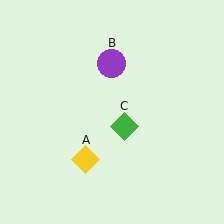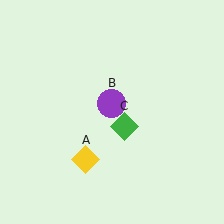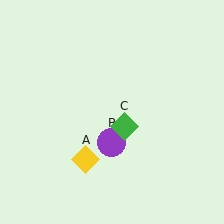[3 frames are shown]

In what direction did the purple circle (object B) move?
The purple circle (object B) moved down.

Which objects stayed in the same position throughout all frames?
Yellow diamond (object A) and green diamond (object C) remained stationary.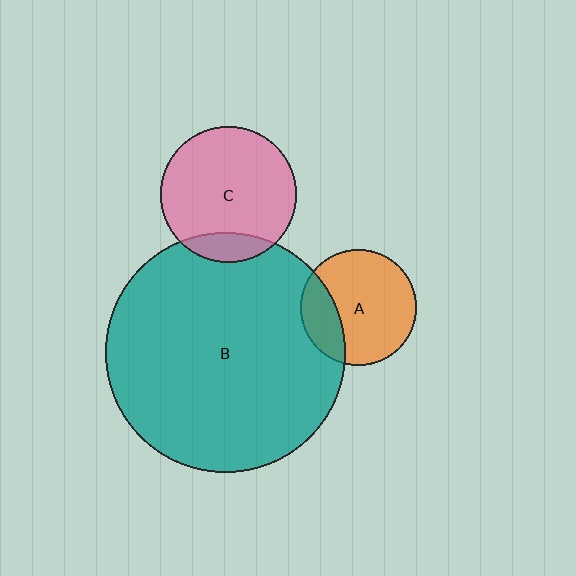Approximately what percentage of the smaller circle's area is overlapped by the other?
Approximately 25%.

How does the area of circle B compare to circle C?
Approximately 3.1 times.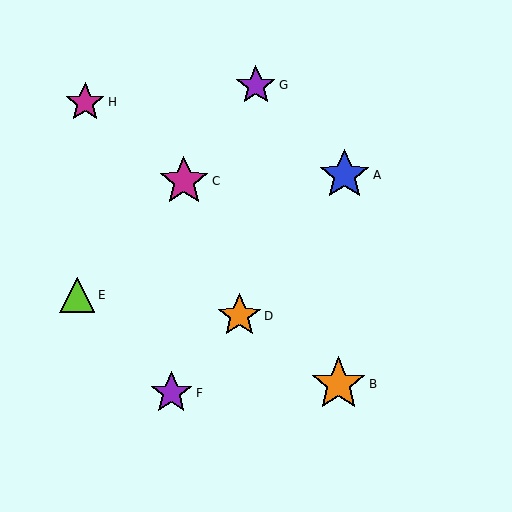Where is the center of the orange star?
The center of the orange star is at (339, 384).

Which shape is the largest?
The orange star (labeled B) is the largest.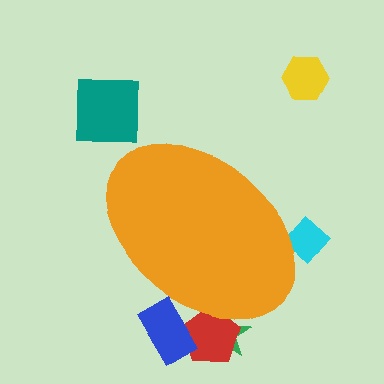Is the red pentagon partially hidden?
Yes, the red pentagon is partially hidden behind the orange ellipse.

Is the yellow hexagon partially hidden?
No, the yellow hexagon is fully visible.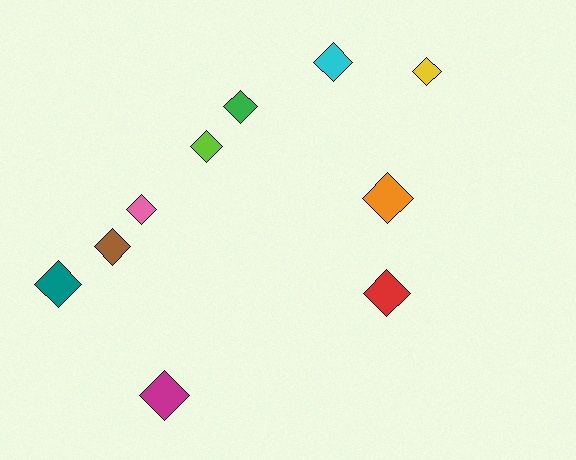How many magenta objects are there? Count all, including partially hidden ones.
There is 1 magenta object.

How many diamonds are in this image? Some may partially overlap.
There are 10 diamonds.